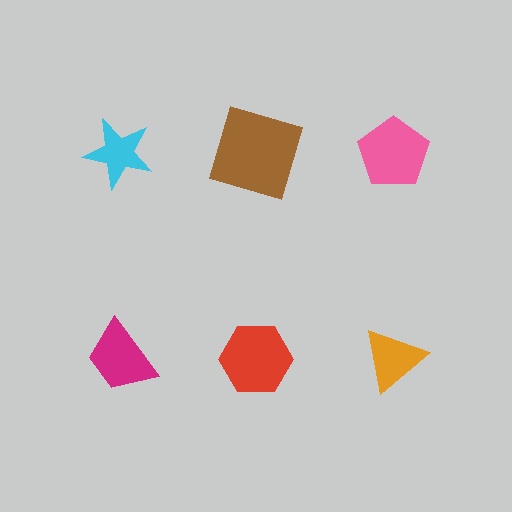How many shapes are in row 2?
3 shapes.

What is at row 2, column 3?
An orange triangle.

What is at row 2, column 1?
A magenta trapezoid.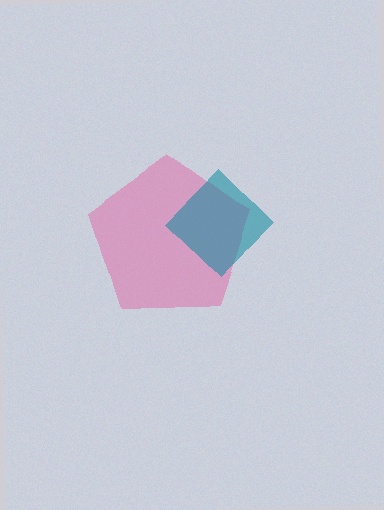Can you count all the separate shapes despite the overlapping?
Yes, there are 2 separate shapes.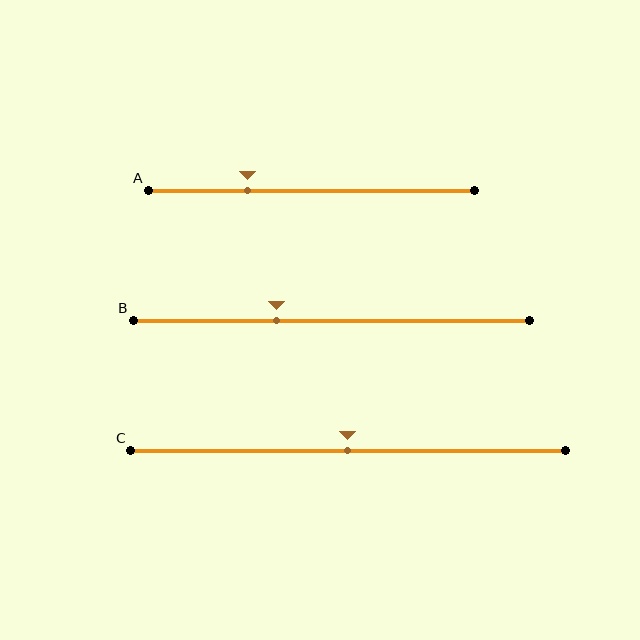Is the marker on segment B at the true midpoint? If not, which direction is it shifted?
No, the marker on segment B is shifted to the left by about 14% of the segment length.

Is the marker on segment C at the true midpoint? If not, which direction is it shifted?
Yes, the marker on segment C is at the true midpoint.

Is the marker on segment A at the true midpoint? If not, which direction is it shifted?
No, the marker on segment A is shifted to the left by about 20% of the segment length.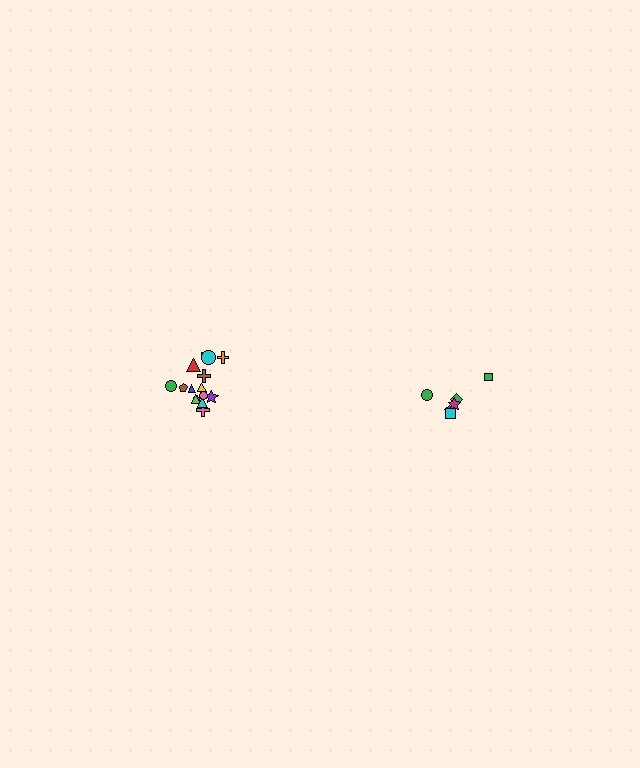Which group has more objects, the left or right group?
The left group.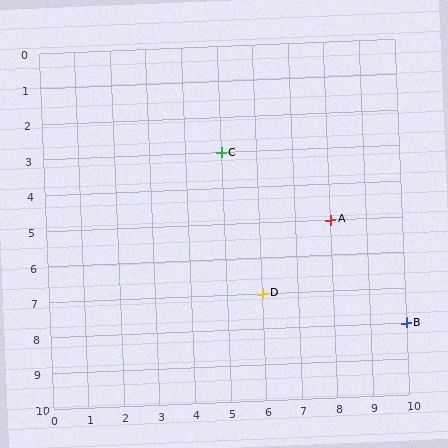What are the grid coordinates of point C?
Point C is at grid coordinates (5, 3).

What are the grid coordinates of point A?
Point A is at grid coordinates (8, 5).